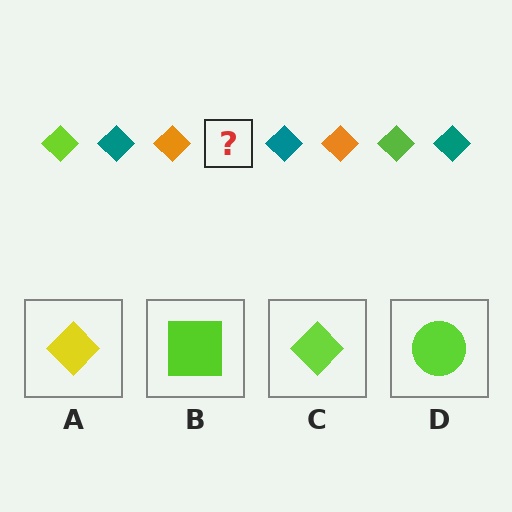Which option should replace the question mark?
Option C.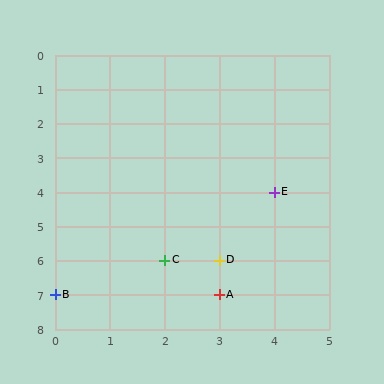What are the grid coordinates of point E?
Point E is at grid coordinates (4, 4).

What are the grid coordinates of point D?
Point D is at grid coordinates (3, 6).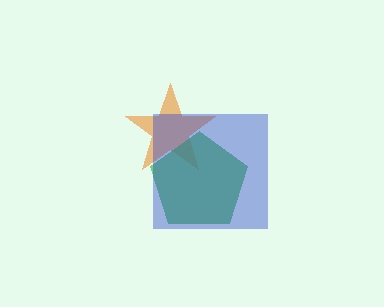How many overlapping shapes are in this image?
There are 3 overlapping shapes in the image.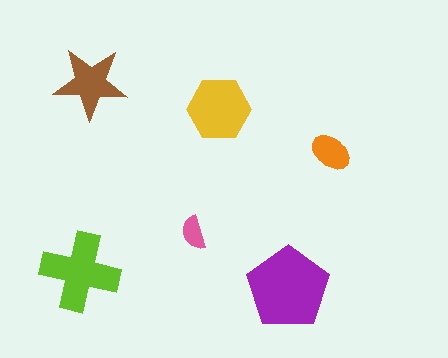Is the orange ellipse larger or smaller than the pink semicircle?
Larger.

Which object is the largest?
The purple pentagon.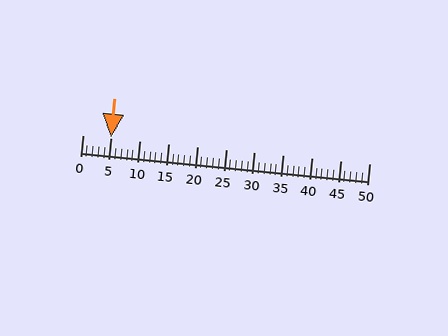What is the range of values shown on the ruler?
The ruler shows values from 0 to 50.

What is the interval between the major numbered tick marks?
The major tick marks are spaced 5 units apart.